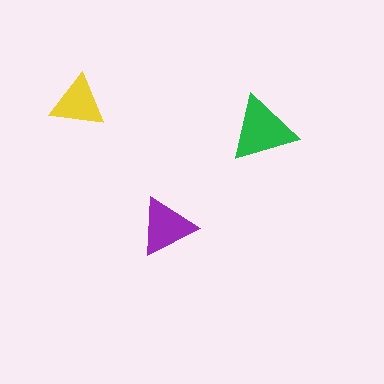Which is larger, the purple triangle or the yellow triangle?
The purple one.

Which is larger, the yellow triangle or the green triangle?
The green one.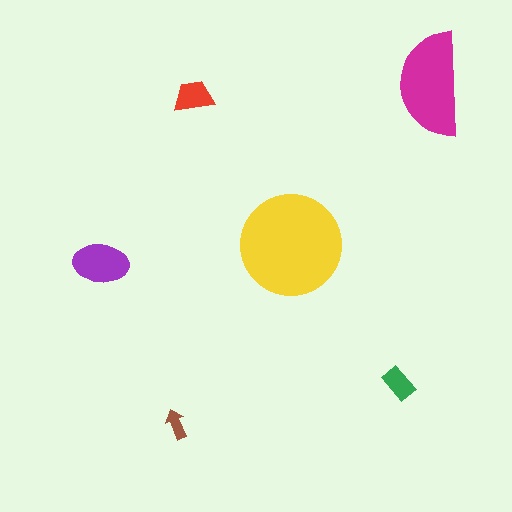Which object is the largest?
The yellow circle.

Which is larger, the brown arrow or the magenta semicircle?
The magenta semicircle.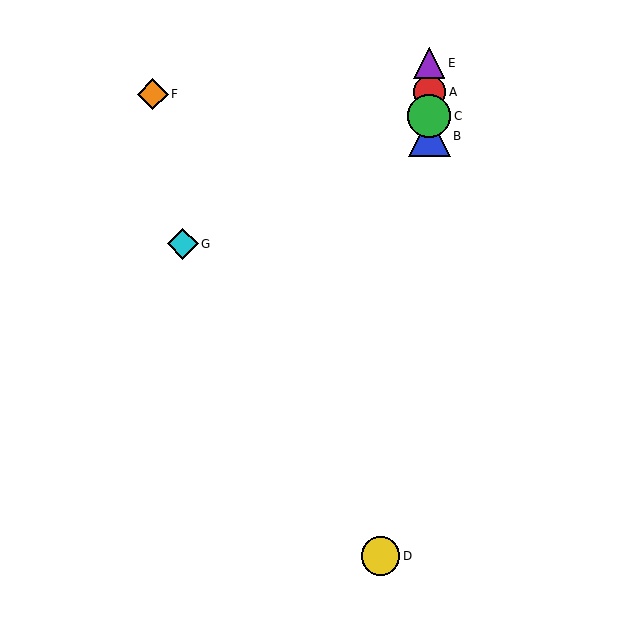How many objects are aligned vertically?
4 objects (A, B, C, E) are aligned vertically.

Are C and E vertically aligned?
Yes, both are at x≈429.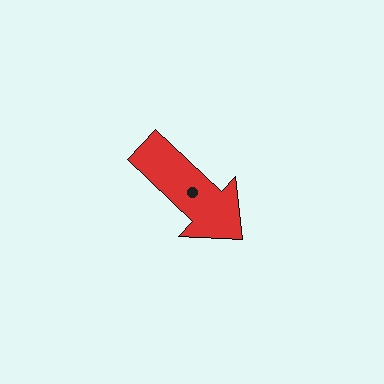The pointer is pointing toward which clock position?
Roughly 4 o'clock.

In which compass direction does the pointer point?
Southeast.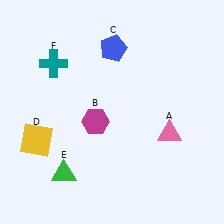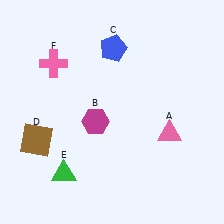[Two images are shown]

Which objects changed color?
D changed from yellow to brown. F changed from teal to pink.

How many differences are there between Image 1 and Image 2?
There are 2 differences between the two images.